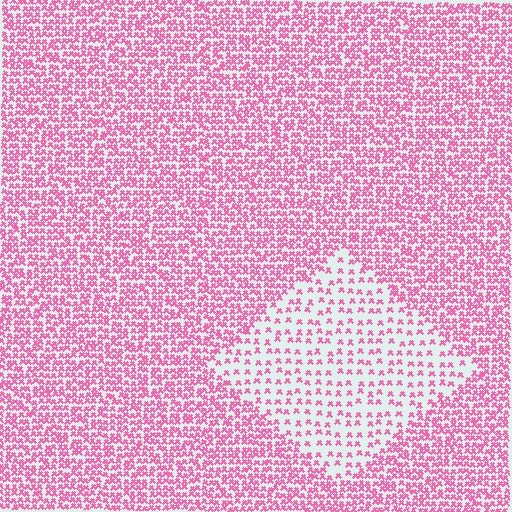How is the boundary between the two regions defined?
The boundary is defined by a change in element density (approximately 2.4x ratio). All elements are the same color, size, and shape.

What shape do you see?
I see a diamond.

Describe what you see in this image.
The image contains small pink elements arranged at two different densities. A diamond-shaped region is visible where the elements are less densely packed than the surrounding area.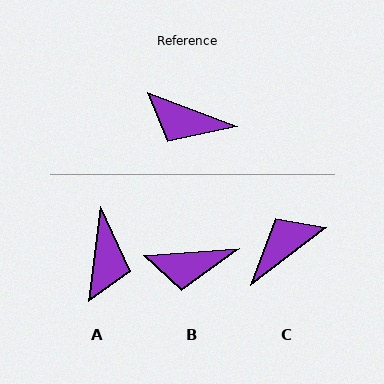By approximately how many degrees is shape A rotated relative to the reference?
Approximately 103 degrees counter-clockwise.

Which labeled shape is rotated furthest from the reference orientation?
C, about 122 degrees away.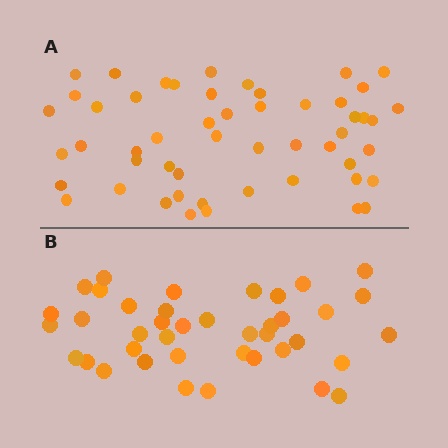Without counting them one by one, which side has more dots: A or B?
Region A (the top region) has more dots.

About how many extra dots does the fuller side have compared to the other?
Region A has roughly 12 or so more dots than region B.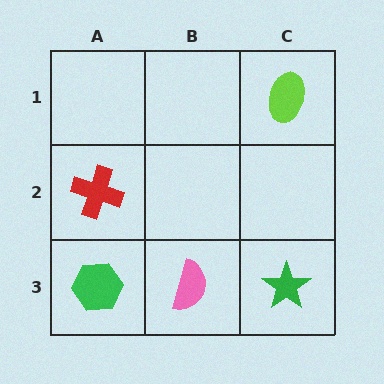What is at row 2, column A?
A red cross.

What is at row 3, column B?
A pink semicircle.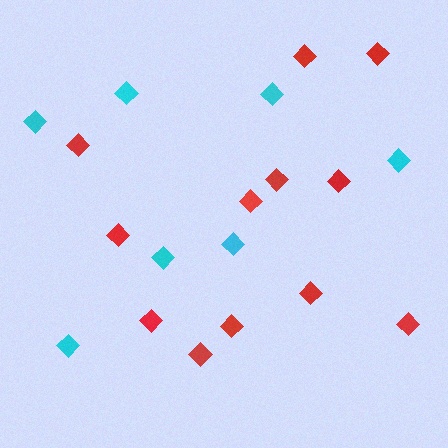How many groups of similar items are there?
There are 2 groups: one group of red diamonds (12) and one group of cyan diamonds (7).